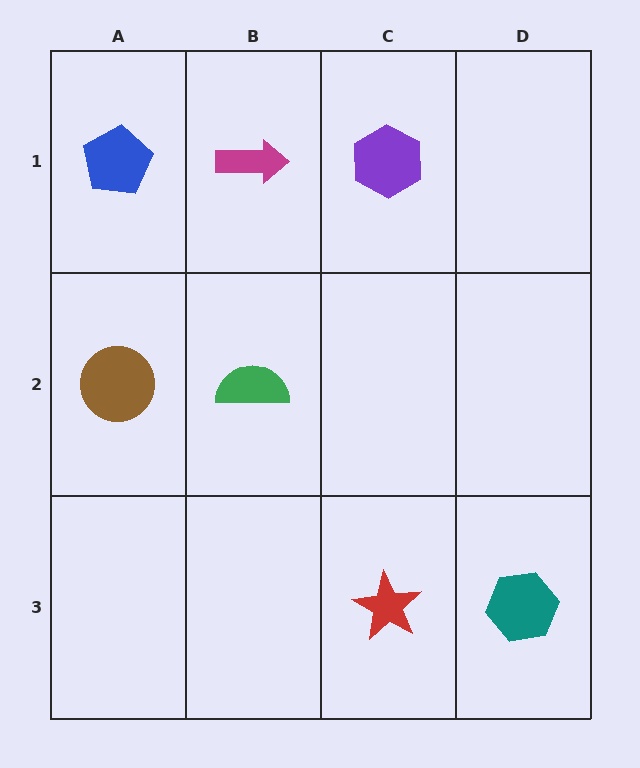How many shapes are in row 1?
3 shapes.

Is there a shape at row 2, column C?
No, that cell is empty.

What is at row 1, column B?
A magenta arrow.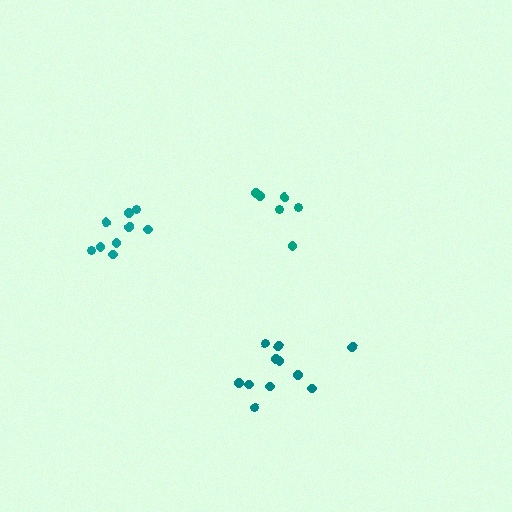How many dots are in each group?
Group 1: 11 dots, Group 2: 9 dots, Group 3: 6 dots (26 total).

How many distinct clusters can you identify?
There are 3 distinct clusters.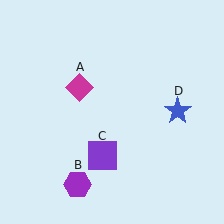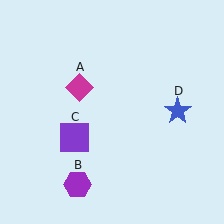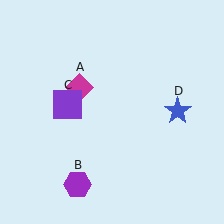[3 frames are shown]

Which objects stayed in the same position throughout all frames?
Magenta diamond (object A) and purple hexagon (object B) and blue star (object D) remained stationary.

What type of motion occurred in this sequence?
The purple square (object C) rotated clockwise around the center of the scene.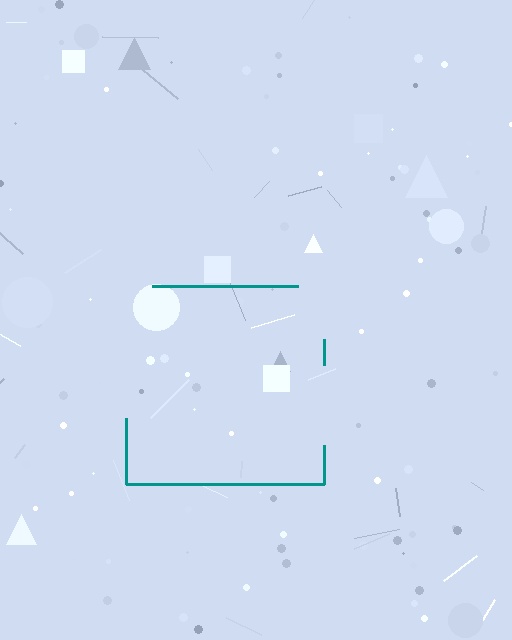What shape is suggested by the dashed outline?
The dashed outline suggests a square.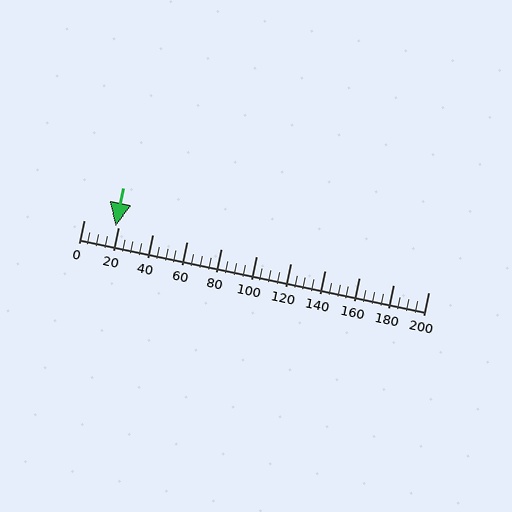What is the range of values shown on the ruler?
The ruler shows values from 0 to 200.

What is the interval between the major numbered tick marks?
The major tick marks are spaced 20 units apart.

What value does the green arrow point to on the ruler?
The green arrow points to approximately 18.